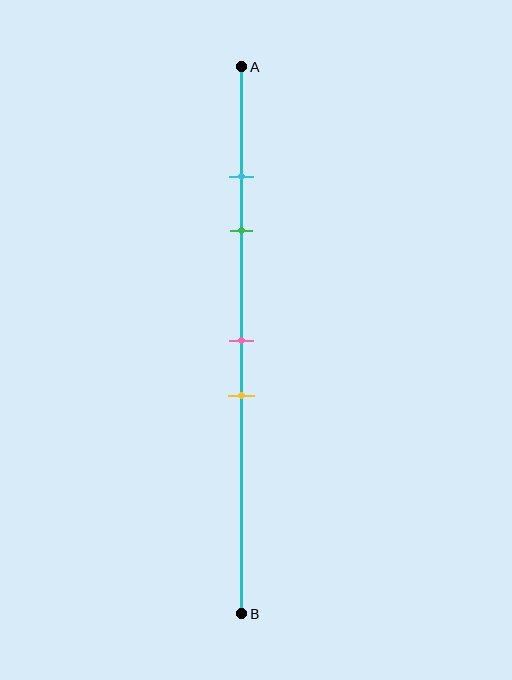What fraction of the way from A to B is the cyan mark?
The cyan mark is approximately 20% (0.2) of the way from A to B.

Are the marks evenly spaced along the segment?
No, the marks are not evenly spaced.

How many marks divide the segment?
There are 4 marks dividing the segment.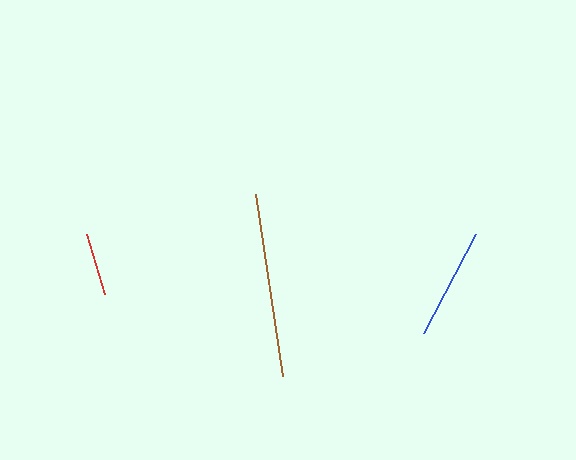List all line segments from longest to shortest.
From longest to shortest: brown, blue, red.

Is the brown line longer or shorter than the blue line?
The brown line is longer than the blue line.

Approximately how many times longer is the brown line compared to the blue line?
The brown line is approximately 1.7 times the length of the blue line.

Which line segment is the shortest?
The red line is the shortest at approximately 63 pixels.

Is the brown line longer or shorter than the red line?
The brown line is longer than the red line.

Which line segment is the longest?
The brown line is the longest at approximately 184 pixels.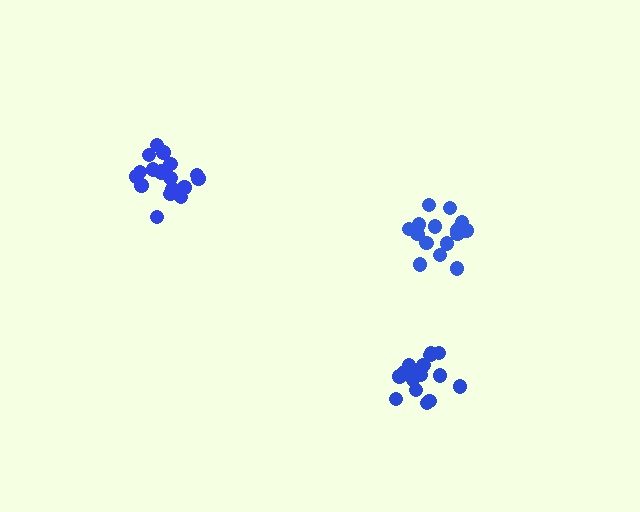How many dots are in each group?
Group 1: 18 dots, Group 2: 18 dots, Group 3: 16 dots (52 total).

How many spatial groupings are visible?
There are 3 spatial groupings.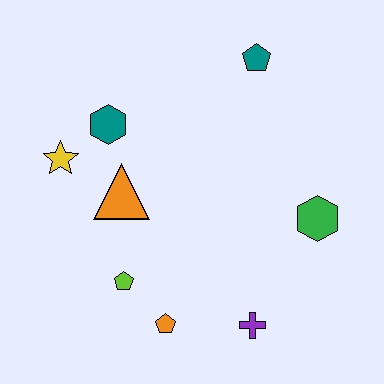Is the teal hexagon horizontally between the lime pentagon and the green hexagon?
No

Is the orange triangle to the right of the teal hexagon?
Yes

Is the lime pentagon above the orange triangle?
No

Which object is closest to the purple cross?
The orange pentagon is closest to the purple cross.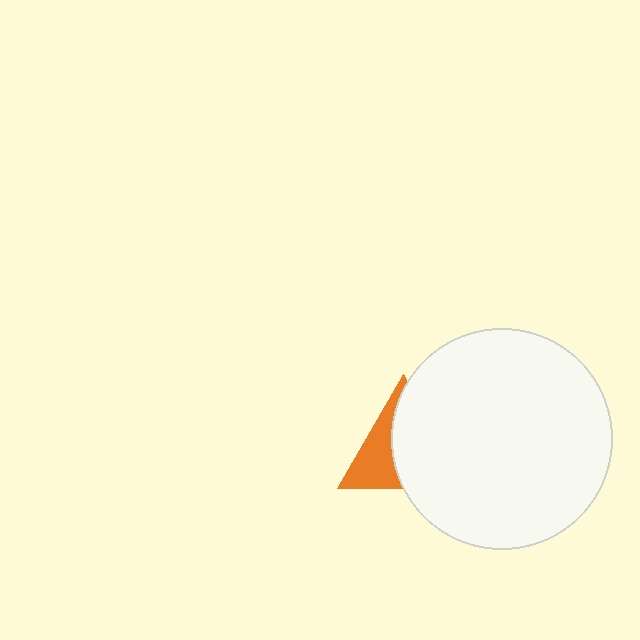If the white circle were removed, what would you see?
You would see the complete orange triangle.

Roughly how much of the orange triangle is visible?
A small part of it is visible (roughly 39%).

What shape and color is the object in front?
The object in front is a white circle.